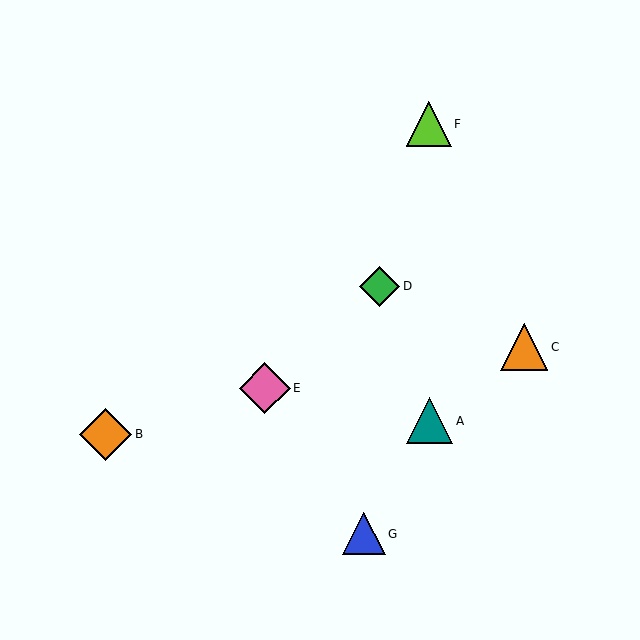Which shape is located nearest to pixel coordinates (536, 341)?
The orange triangle (labeled C) at (524, 347) is nearest to that location.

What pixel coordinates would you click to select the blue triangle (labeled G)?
Click at (364, 534) to select the blue triangle G.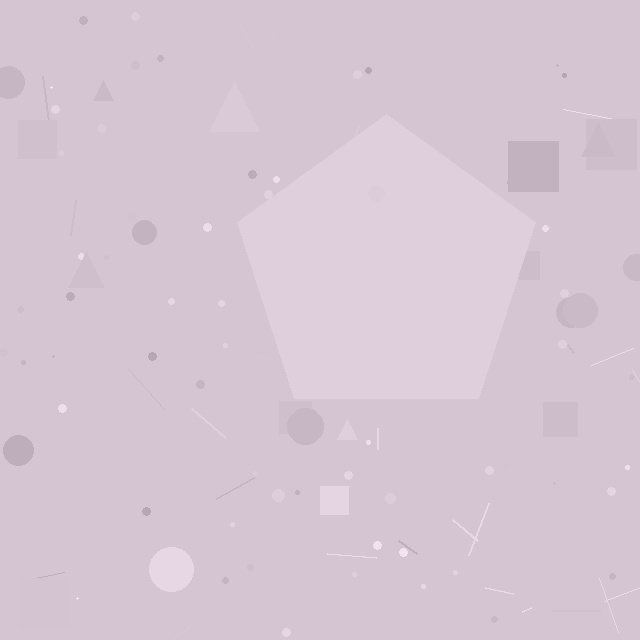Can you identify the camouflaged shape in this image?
The camouflaged shape is a pentagon.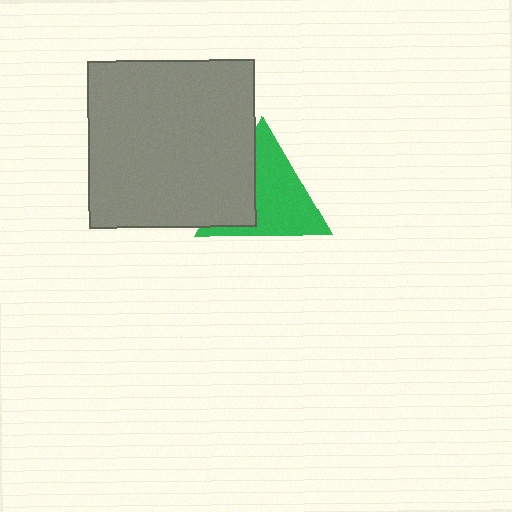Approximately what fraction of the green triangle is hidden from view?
Roughly 36% of the green triangle is hidden behind the gray square.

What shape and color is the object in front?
The object in front is a gray square.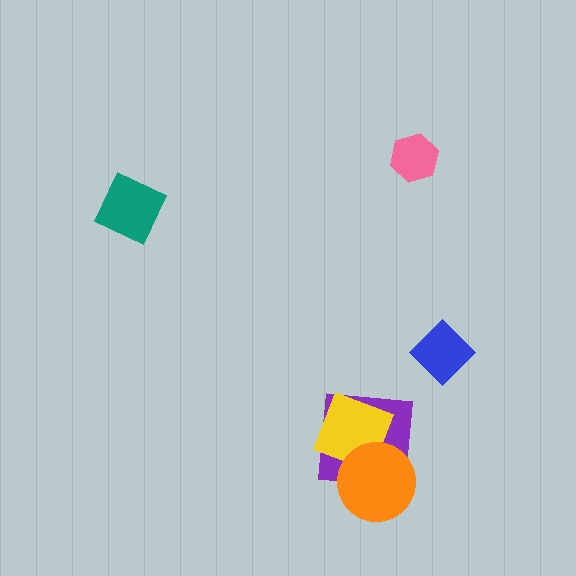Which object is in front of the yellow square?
The orange circle is in front of the yellow square.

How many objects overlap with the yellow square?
2 objects overlap with the yellow square.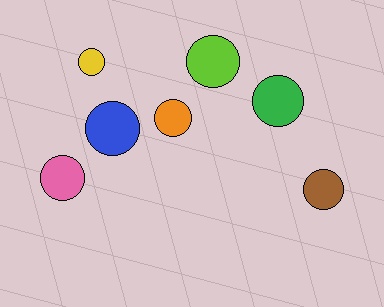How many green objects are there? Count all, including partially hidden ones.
There is 1 green object.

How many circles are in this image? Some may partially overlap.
There are 7 circles.